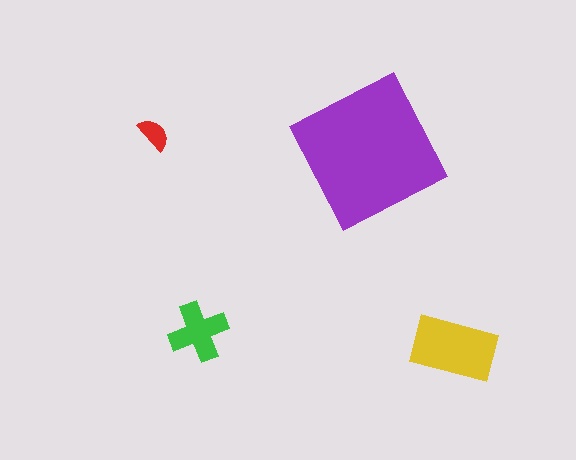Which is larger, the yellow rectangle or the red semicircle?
The yellow rectangle.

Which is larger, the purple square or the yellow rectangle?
The purple square.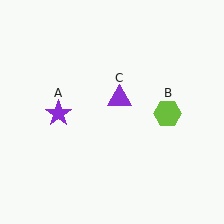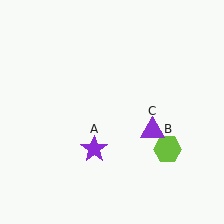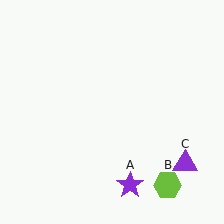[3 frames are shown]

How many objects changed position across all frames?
3 objects changed position: purple star (object A), lime hexagon (object B), purple triangle (object C).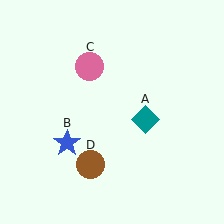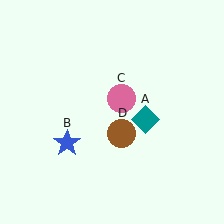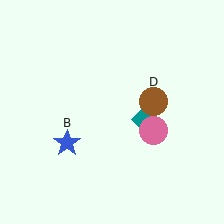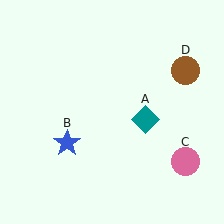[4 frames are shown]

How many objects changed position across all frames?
2 objects changed position: pink circle (object C), brown circle (object D).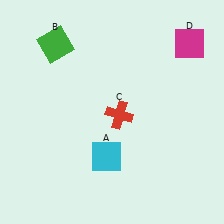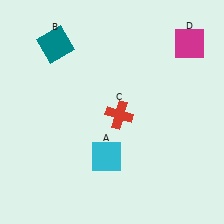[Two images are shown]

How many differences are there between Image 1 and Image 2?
There is 1 difference between the two images.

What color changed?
The square (B) changed from green in Image 1 to teal in Image 2.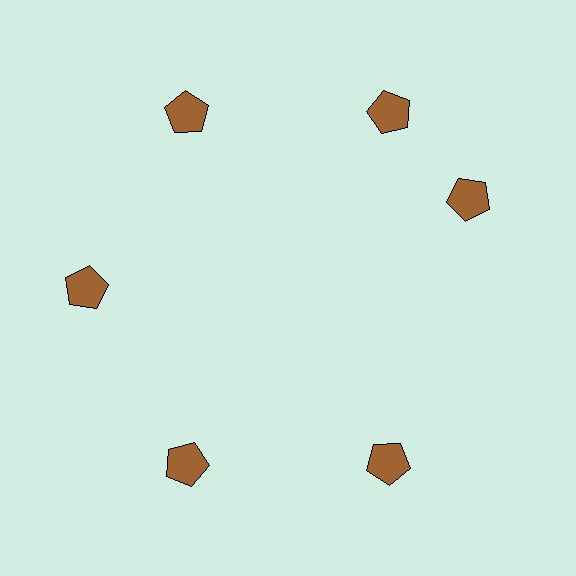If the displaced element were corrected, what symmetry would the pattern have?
It would have 6-fold rotational symmetry — the pattern would map onto itself every 60 degrees.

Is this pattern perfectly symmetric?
No. The 6 brown pentagons are arranged in a ring, but one element near the 3 o'clock position is rotated out of alignment along the ring, breaking the 6-fold rotational symmetry.